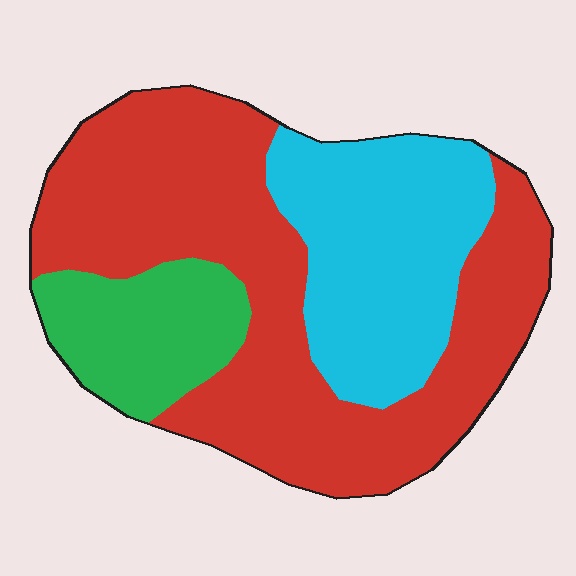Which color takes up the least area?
Green, at roughly 15%.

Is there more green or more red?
Red.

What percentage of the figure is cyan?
Cyan covers around 30% of the figure.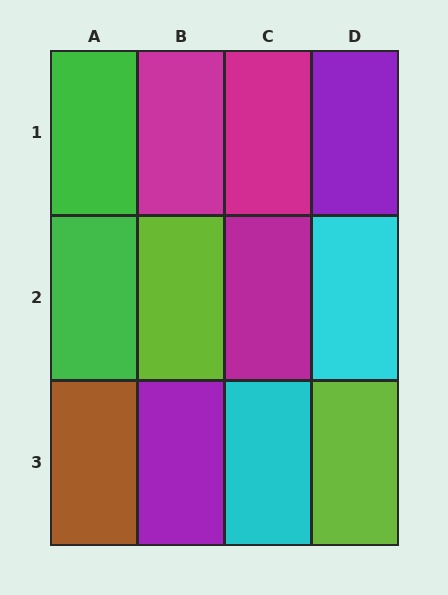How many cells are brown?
1 cell is brown.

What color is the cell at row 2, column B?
Lime.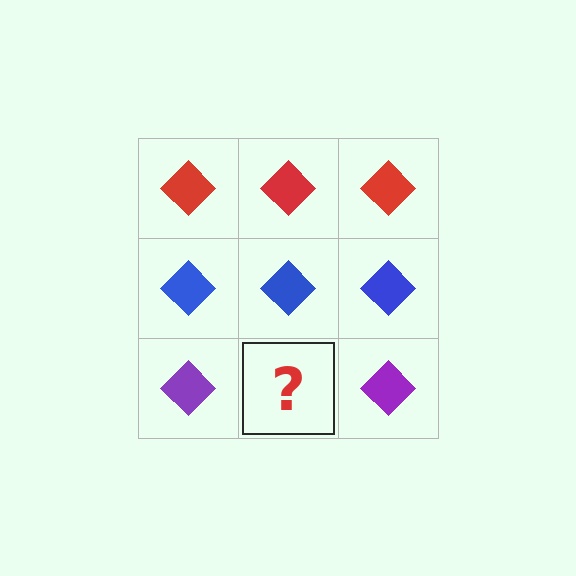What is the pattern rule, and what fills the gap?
The rule is that each row has a consistent color. The gap should be filled with a purple diamond.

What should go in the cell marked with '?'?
The missing cell should contain a purple diamond.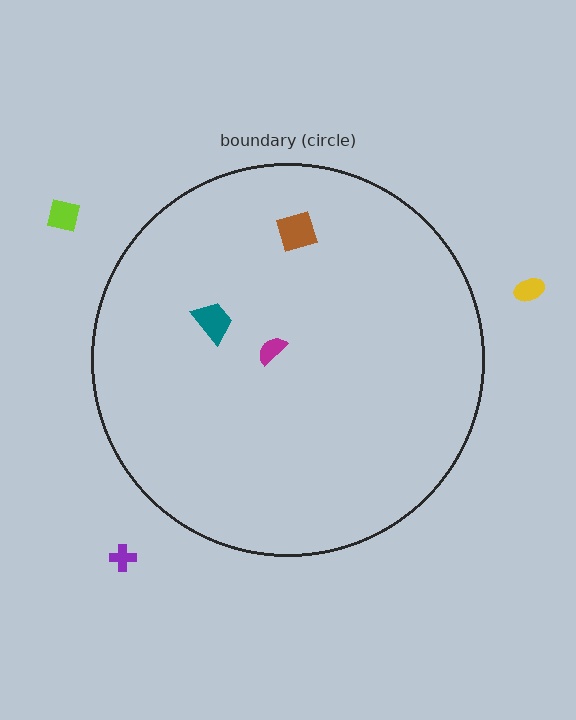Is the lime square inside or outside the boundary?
Outside.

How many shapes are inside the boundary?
3 inside, 3 outside.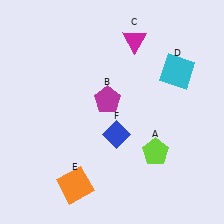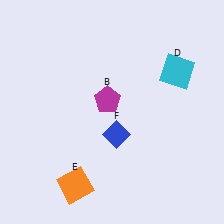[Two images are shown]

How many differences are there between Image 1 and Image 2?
There are 2 differences between the two images.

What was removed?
The lime pentagon (A), the magenta triangle (C) were removed in Image 2.